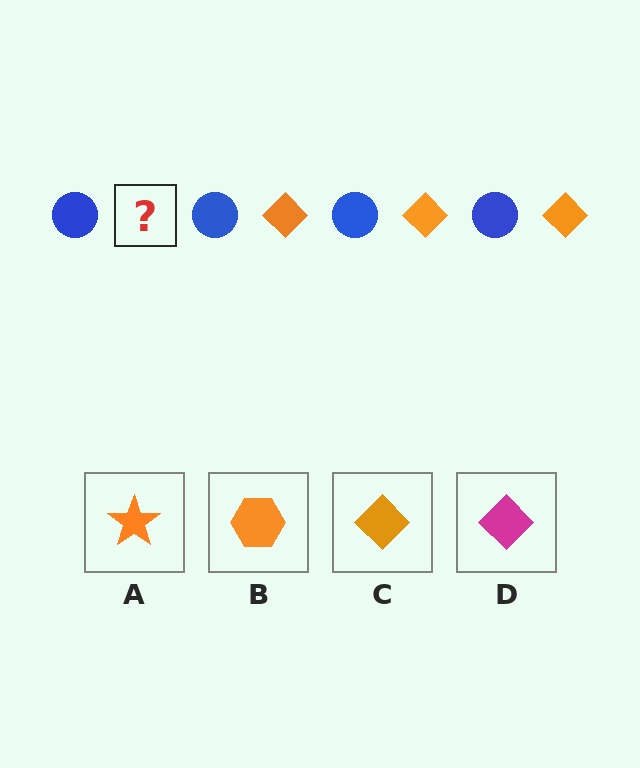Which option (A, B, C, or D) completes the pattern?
C.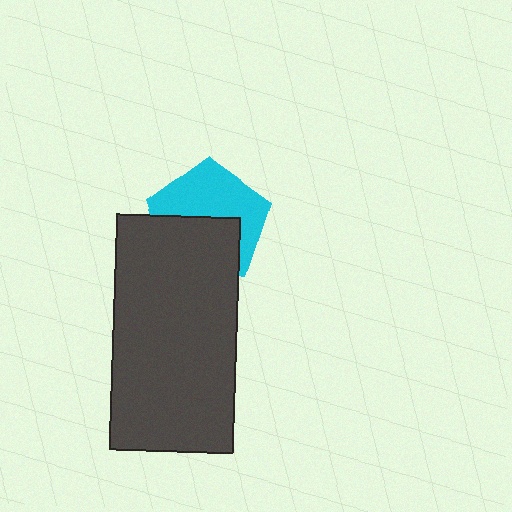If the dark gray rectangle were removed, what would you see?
You would see the complete cyan pentagon.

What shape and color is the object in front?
The object in front is a dark gray rectangle.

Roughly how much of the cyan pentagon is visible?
About half of it is visible (roughly 53%).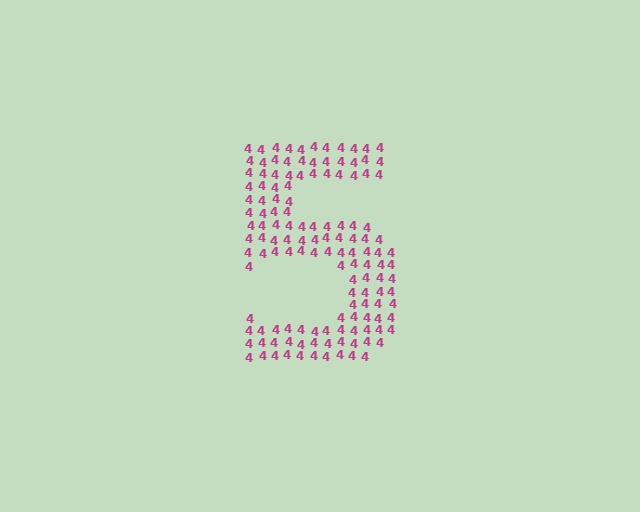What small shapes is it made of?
It is made of small digit 4's.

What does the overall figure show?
The overall figure shows the digit 5.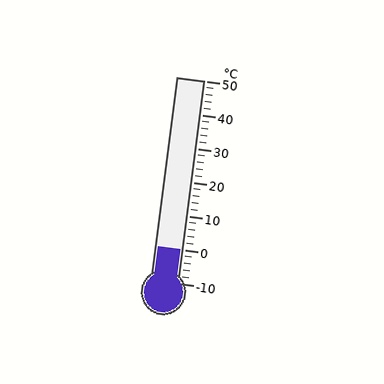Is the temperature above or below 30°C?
The temperature is below 30°C.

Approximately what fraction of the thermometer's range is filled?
The thermometer is filled to approximately 15% of its range.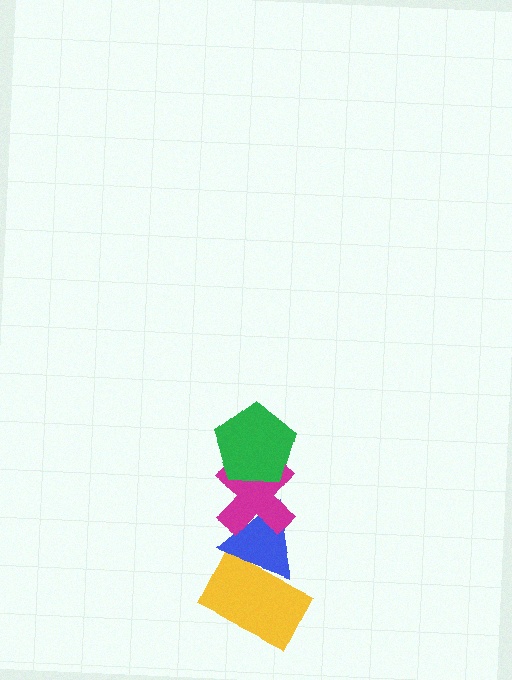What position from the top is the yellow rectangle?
The yellow rectangle is 4th from the top.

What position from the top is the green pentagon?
The green pentagon is 1st from the top.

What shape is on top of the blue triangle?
The magenta cross is on top of the blue triangle.